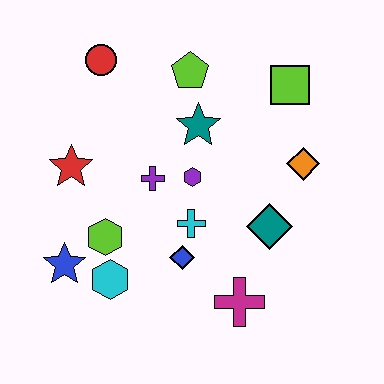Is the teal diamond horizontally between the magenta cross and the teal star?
No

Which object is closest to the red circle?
The lime pentagon is closest to the red circle.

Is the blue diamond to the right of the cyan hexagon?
Yes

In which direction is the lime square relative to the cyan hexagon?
The lime square is above the cyan hexagon.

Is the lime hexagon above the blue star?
Yes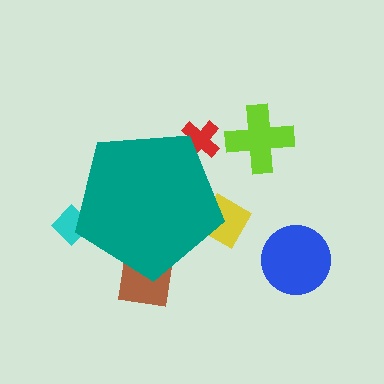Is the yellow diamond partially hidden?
Yes, the yellow diamond is partially hidden behind the teal pentagon.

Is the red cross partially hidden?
Yes, the red cross is partially hidden behind the teal pentagon.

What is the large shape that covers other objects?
A teal pentagon.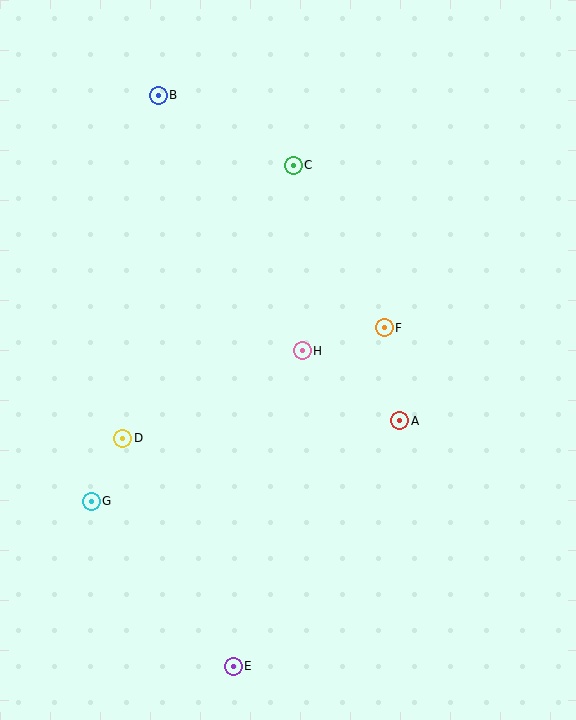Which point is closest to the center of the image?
Point H at (302, 351) is closest to the center.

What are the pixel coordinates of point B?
Point B is at (158, 95).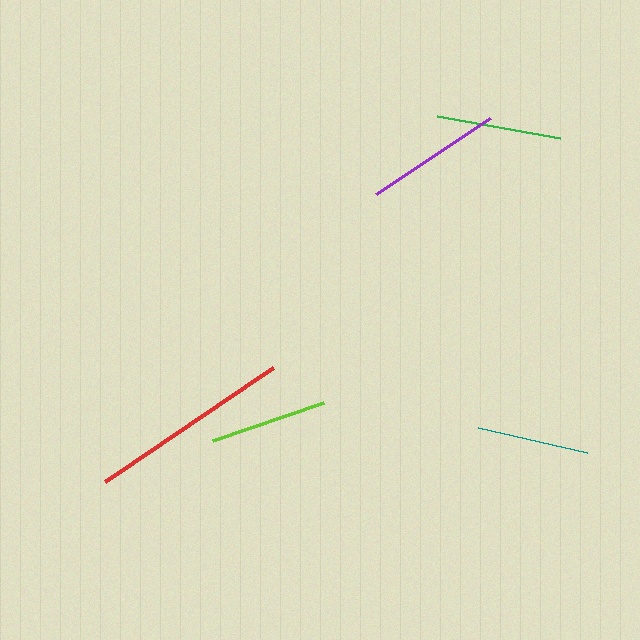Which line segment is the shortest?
The teal line is the shortest at approximately 112 pixels.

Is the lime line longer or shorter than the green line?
The green line is longer than the lime line.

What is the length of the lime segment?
The lime segment is approximately 118 pixels long.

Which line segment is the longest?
The red line is the longest at approximately 204 pixels.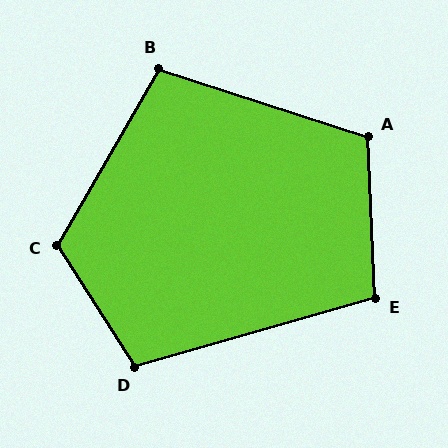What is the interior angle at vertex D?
Approximately 107 degrees (obtuse).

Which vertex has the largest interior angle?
C, at approximately 117 degrees.